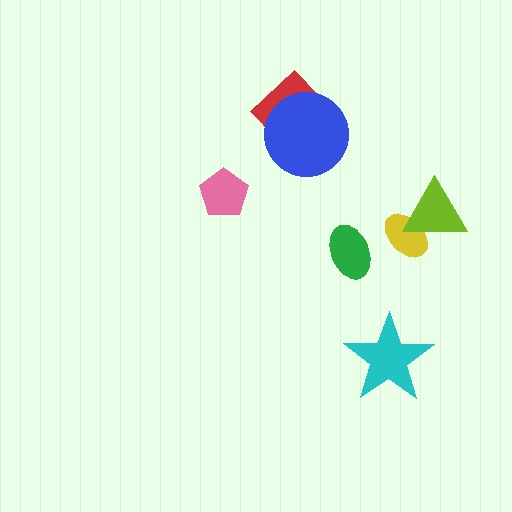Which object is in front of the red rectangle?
The blue circle is in front of the red rectangle.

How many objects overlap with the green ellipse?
0 objects overlap with the green ellipse.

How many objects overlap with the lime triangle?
1 object overlaps with the lime triangle.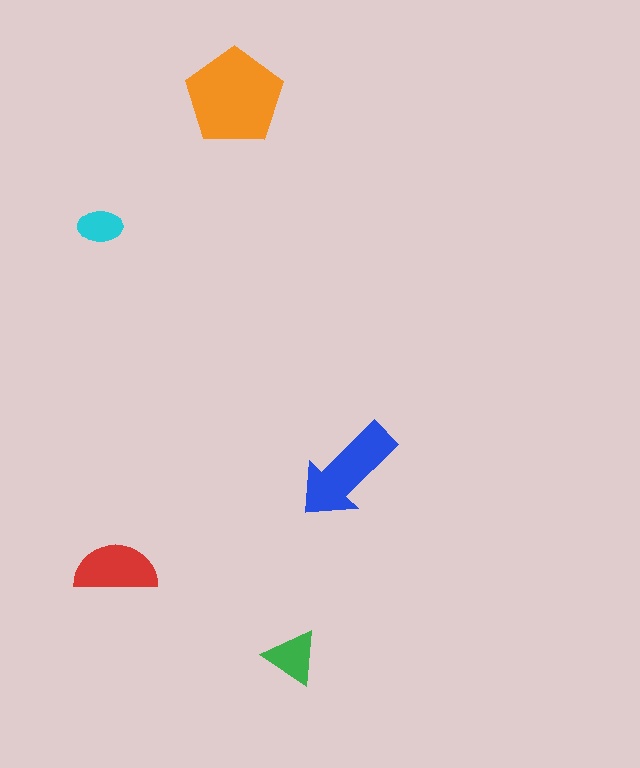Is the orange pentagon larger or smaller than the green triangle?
Larger.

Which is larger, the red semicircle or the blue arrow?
The blue arrow.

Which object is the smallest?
The cyan ellipse.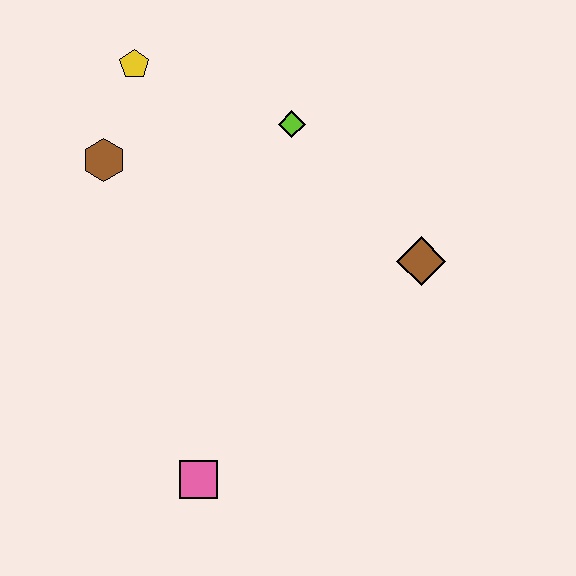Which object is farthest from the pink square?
The yellow pentagon is farthest from the pink square.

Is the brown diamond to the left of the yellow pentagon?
No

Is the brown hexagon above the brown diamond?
Yes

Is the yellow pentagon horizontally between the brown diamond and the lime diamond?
No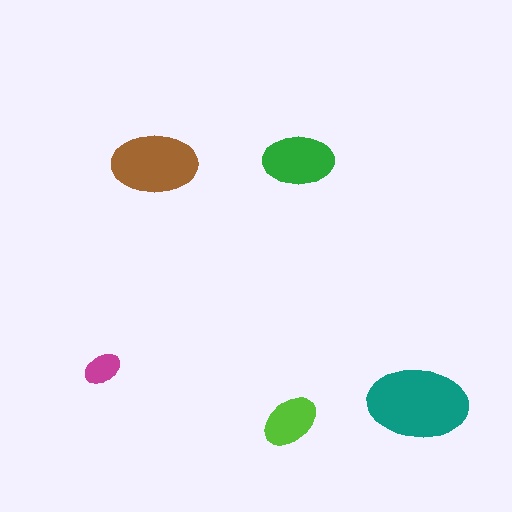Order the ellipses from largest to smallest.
the teal one, the brown one, the green one, the lime one, the magenta one.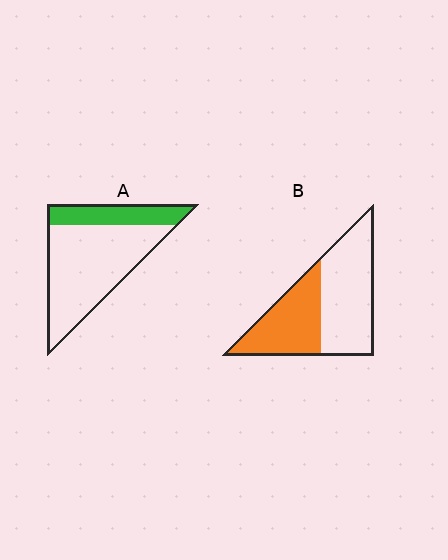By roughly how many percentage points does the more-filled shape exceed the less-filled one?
By roughly 15 percentage points (B over A).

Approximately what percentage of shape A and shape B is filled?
A is approximately 25% and B is approximately 45%.